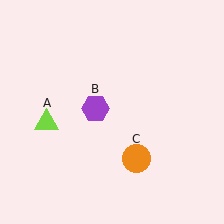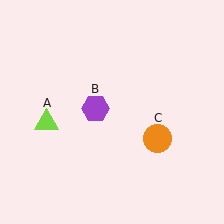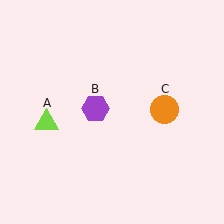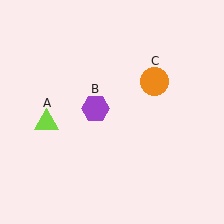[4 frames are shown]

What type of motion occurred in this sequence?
The orange circle (object C) rotated counterclockwise around the center of the scene.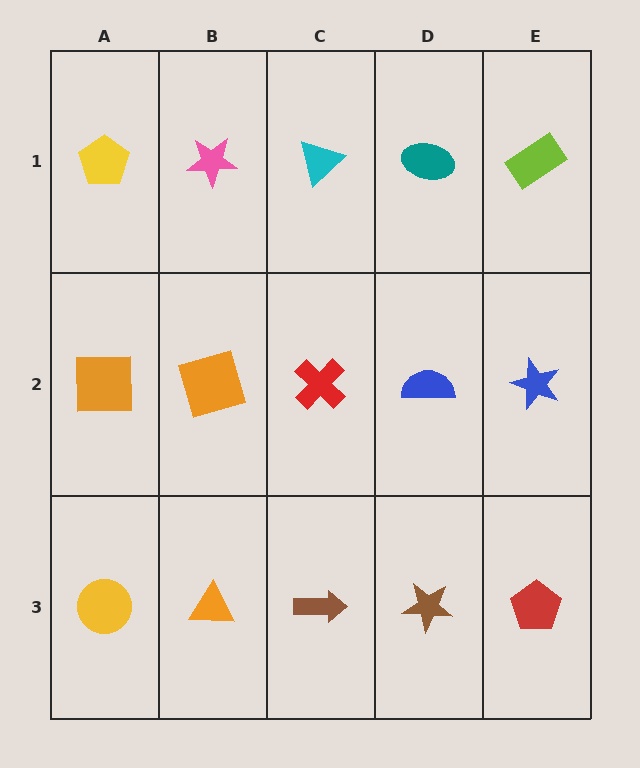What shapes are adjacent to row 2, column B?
A pink star (row 1, column B), an orange triangle (row 3, column B), an orange square (row 2, column A), a red cross (row 2, column C).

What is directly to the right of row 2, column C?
A blue semicircle.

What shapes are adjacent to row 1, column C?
A red cross (row 2, column C), a pink star (row 1, column B), a teal ellipse (row 1, column D).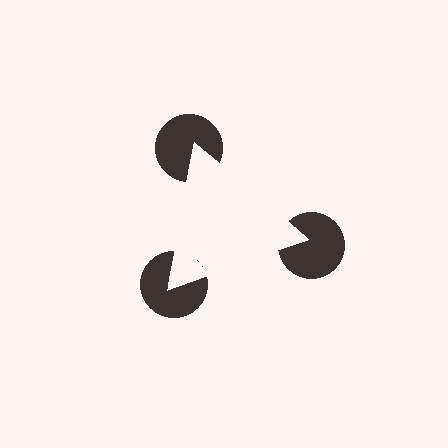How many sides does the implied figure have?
3 sides.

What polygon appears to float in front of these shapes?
An illusory triangle — its edges are inferred from the aligned wedge cuts in the pac-man discs, not physically drawn.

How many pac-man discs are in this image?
There are 3 — one at each vertex of the illusory triangle.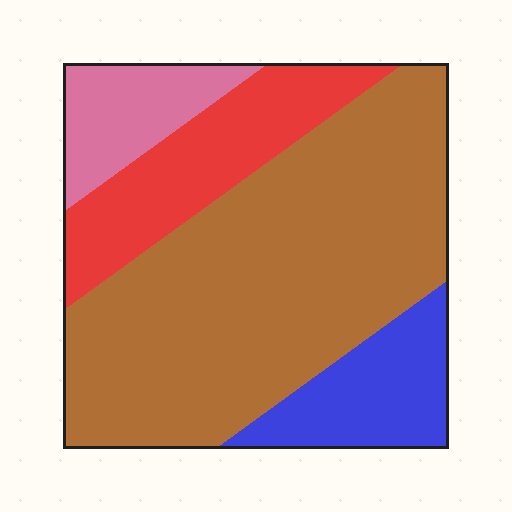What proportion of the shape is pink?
Pink covers roughly 10% of the shape.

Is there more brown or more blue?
Brown.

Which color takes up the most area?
Brown, at roughly 60%.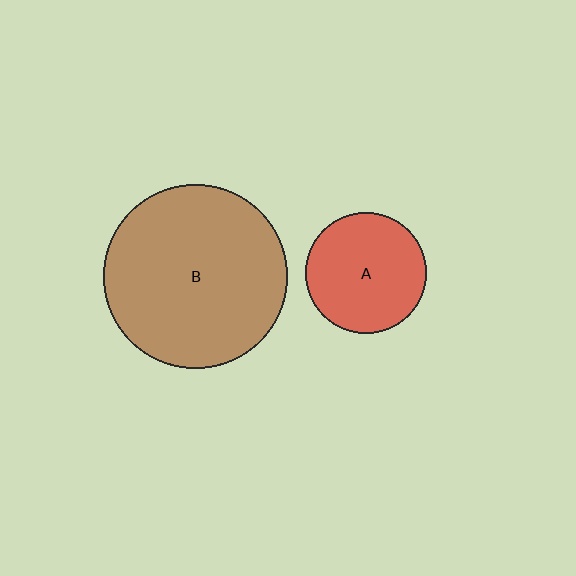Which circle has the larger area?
Circle B (brown).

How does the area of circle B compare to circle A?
Approximately 2.3 times.